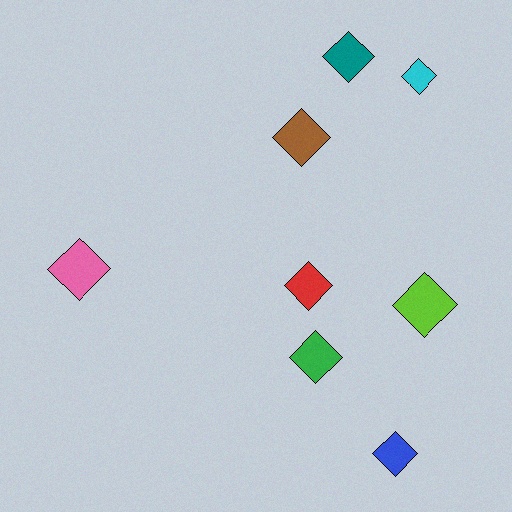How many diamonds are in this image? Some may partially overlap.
There are 8 diamonds.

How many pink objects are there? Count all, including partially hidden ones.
There is 1 pink object.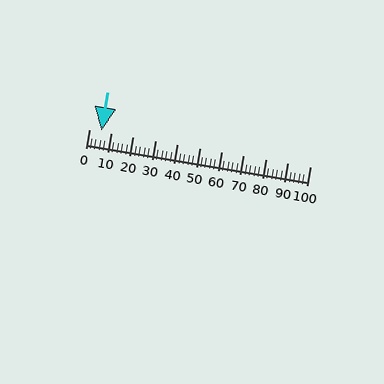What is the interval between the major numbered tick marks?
The major tick marks are spaced 10 units apart.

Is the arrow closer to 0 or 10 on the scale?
The arrow is closer to 10.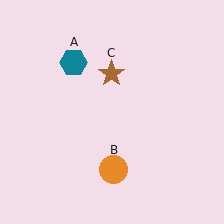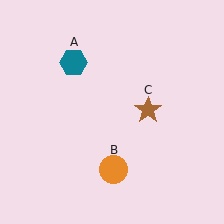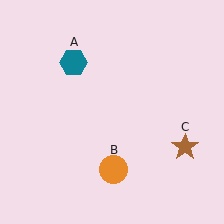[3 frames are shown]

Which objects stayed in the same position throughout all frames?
Teal hexagon (object A) and orange circle (object B) remained stationary.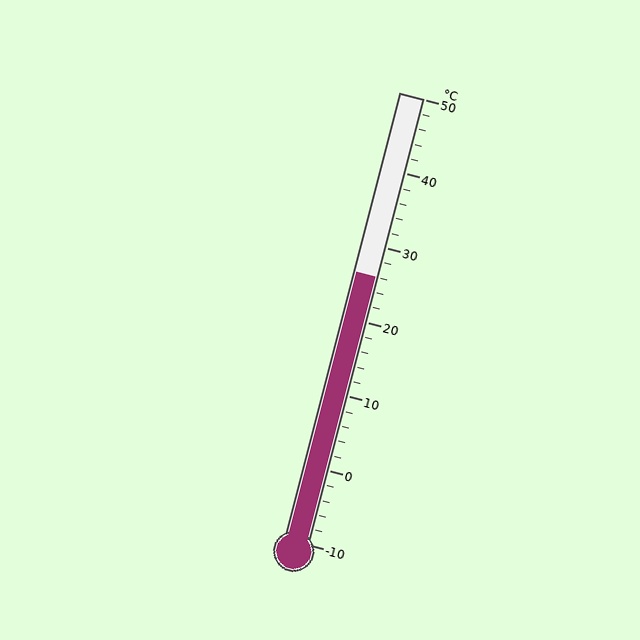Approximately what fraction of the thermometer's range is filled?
The thermometer is filled to approximately 60% of its range.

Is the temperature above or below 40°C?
The temperature is below 40°C.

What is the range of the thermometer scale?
The thermometer scale ranges from -10°C to 50°C.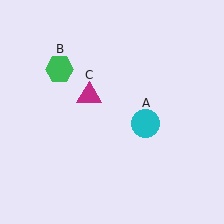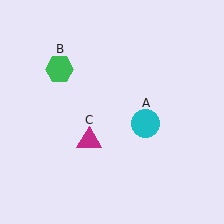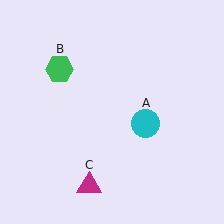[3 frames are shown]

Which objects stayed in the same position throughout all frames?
Cyan circle (object A) and green hexagon (object B) remained stationary.